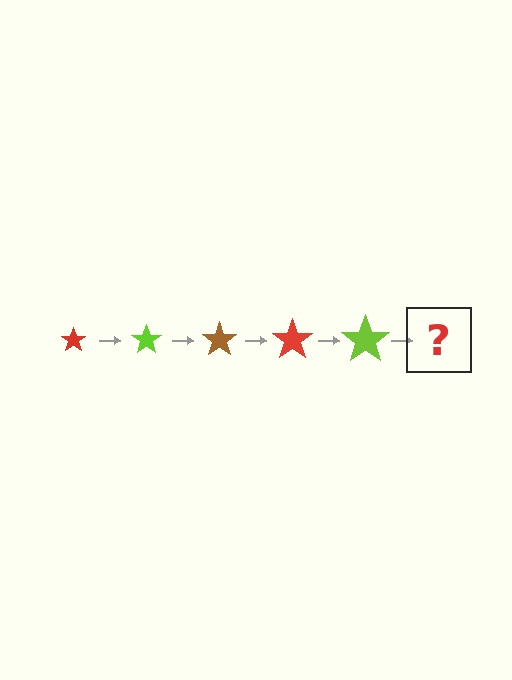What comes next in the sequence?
The next element should be a brown star, larger than the previous one.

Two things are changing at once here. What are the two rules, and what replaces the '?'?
The two rules are that the star grows larger each step and the color cycles through red, lime, and brown. The '?' should be a brown star, larger than the previous one.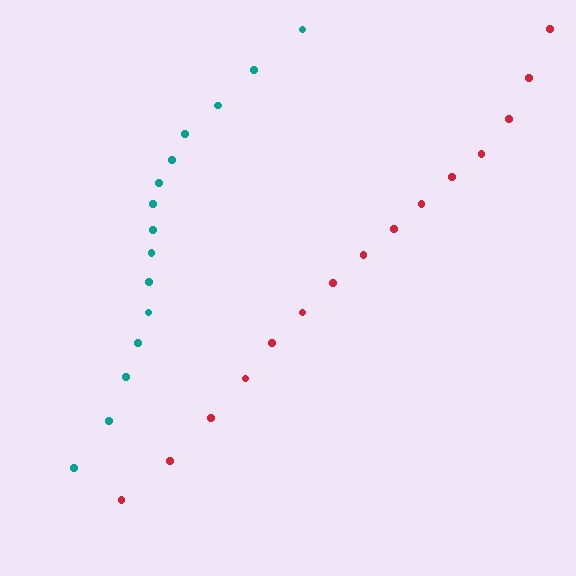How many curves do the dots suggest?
There are 2 distinct paths.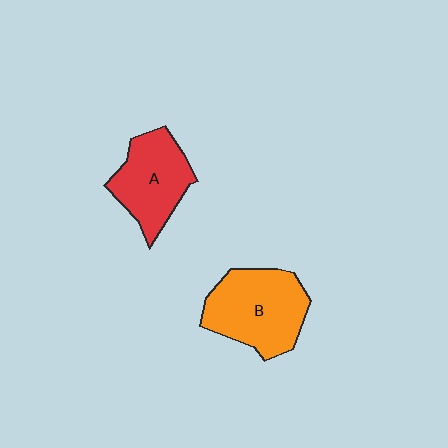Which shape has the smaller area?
Shape A (red).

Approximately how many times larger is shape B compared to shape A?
Approximately 1.2 times.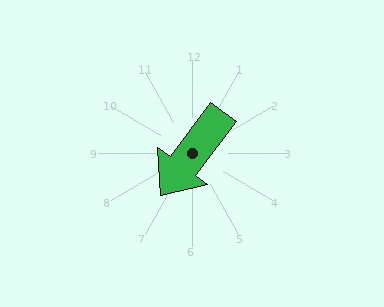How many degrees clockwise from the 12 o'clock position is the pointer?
Approximately 217 degrees.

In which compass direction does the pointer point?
Southwest.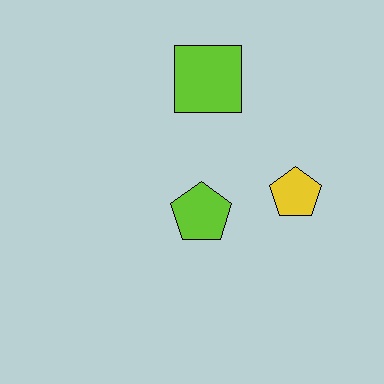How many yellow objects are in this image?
There is 1 yellow object.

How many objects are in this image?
There are 3 objects.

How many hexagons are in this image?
There are no hexagons.